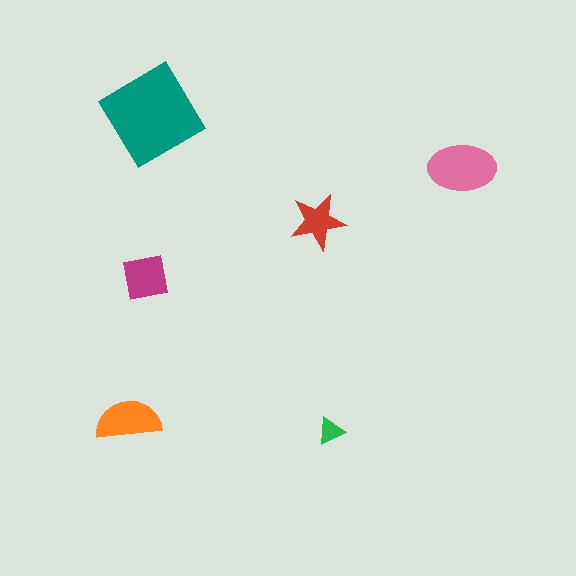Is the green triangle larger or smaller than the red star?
Smaller.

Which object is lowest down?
The green triangle is bottommost.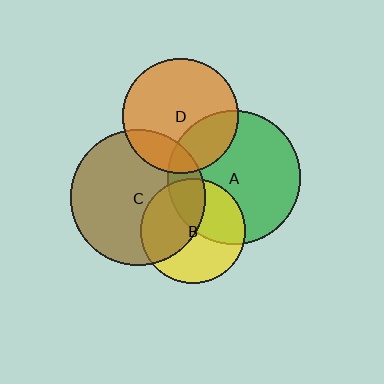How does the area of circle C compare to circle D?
Approximately 1.4 times.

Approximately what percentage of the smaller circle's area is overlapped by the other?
Approximately 45%.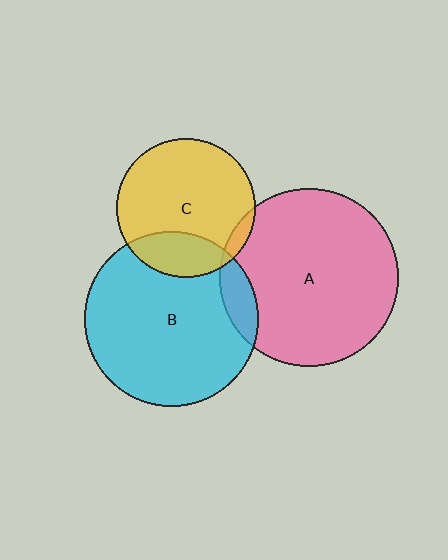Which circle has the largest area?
Circle A (pink).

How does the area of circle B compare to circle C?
Approximately 1.6 times.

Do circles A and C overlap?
Yes.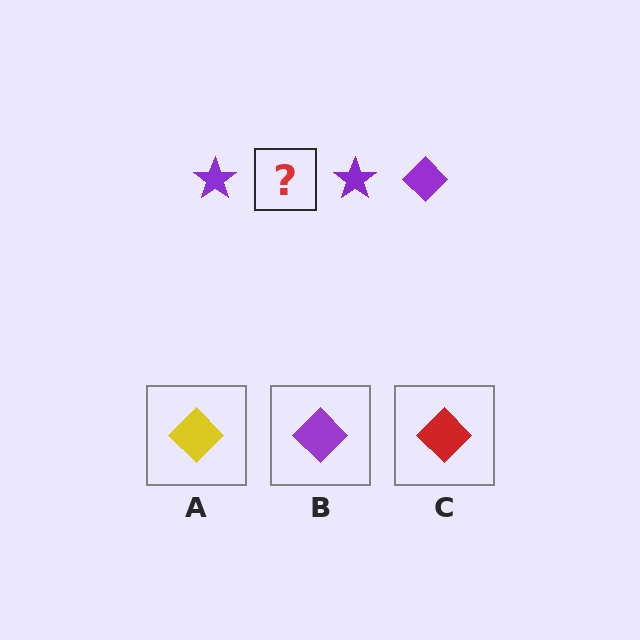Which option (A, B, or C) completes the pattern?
B.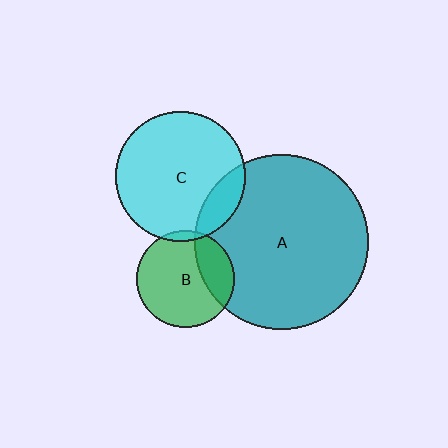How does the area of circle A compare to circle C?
Approximately 1.8 times.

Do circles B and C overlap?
Yes.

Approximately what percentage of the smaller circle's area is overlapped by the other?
Approximately 5%.